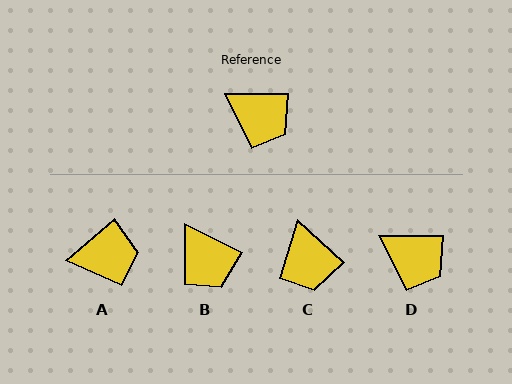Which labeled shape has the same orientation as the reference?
D.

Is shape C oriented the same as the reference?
No, it is off by about 43 degrees.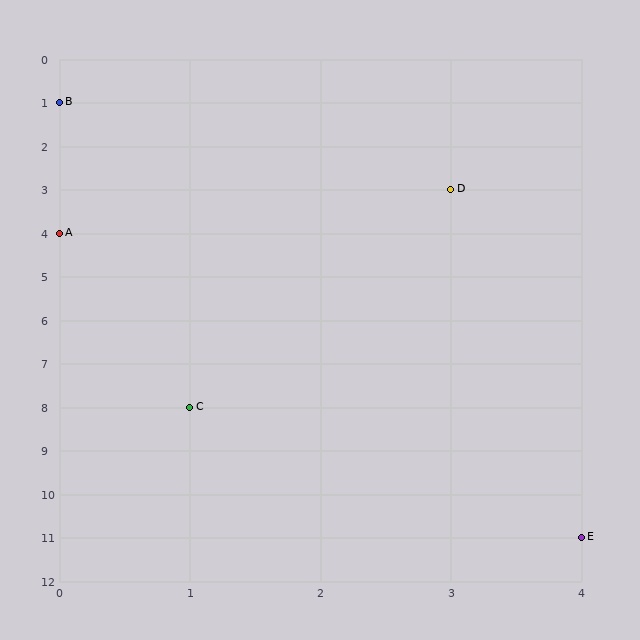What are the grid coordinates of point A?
Point A is at grid coordinates (0, 4).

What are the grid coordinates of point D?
Point D is at grid coordinates (3, 3).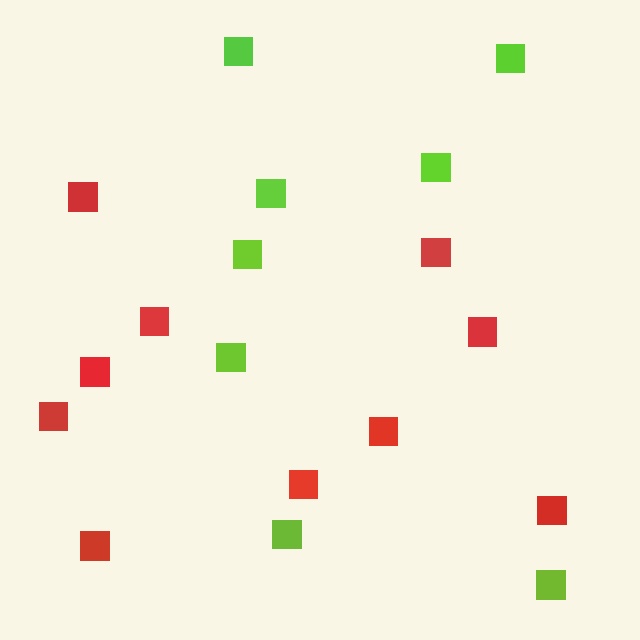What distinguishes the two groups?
There are 2 groups: one group of lime squares (8) and one group of red squares (10).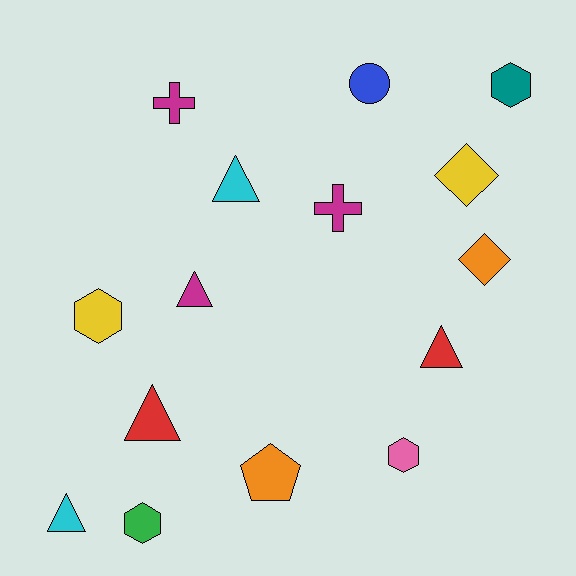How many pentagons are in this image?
There is 1 pentagon.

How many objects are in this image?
There are 15 objects.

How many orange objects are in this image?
There are 2 orange objects.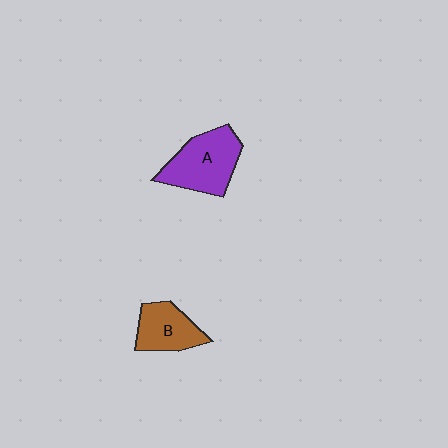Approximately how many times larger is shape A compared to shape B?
Approximately 1.4 times.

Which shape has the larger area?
Shape A (purple).